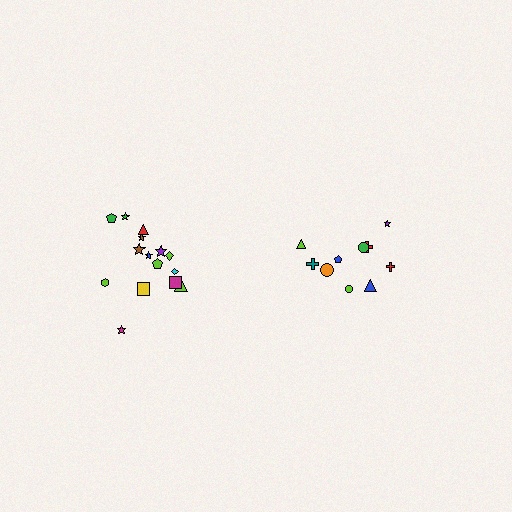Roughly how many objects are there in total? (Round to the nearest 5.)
Roughly 25 objects in total.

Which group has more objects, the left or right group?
The left group.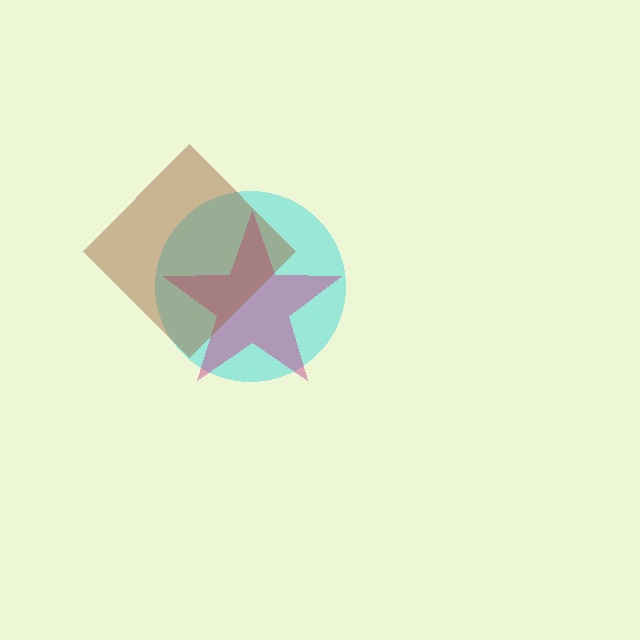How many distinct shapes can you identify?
There are 3 distinct shapes: a cyan circle, a magenta star, a brown diamond.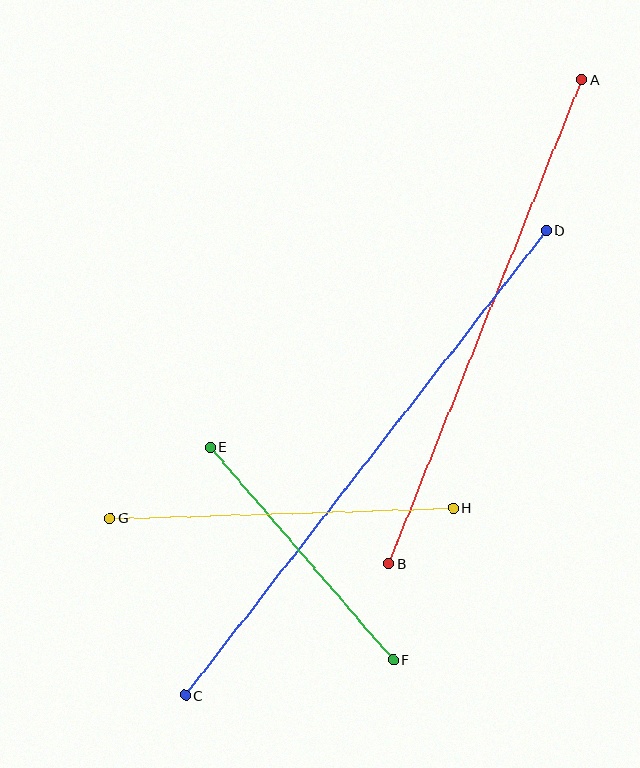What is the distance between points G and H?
The distance is approximately 343 pixels.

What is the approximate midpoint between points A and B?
The midpoint is at approximately (485, 322) pixels.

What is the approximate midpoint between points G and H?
The midpoint is at approximately (281, 513) pixels.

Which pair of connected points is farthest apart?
Points C and D are farthest apart.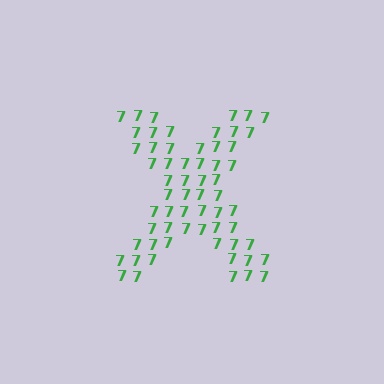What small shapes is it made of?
It is made of small digit 7's.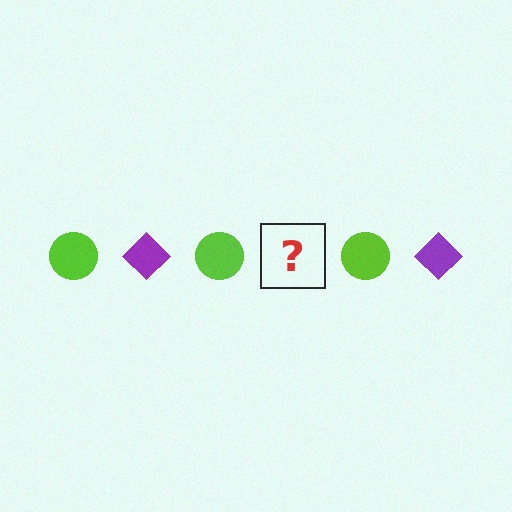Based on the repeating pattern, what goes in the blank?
The blank should be a purple diamond.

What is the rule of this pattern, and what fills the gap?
The rule is that the pattern alternates between lime circle and purple diamond. The gap should be filled with a purple diamond.